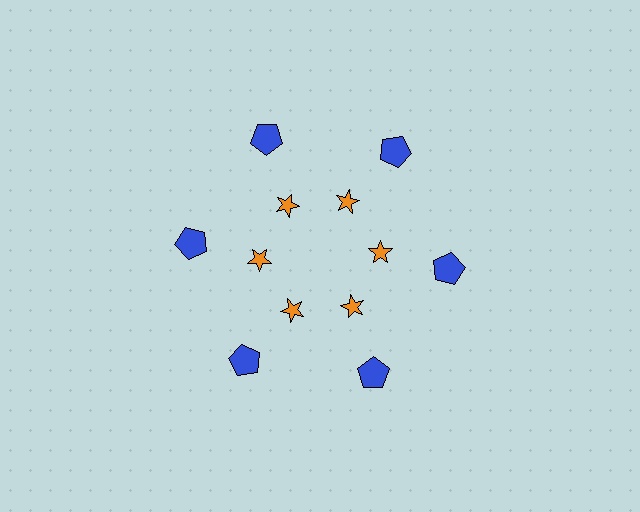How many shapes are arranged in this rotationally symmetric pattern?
There are 12 shapes, arranged in 6 groups of 2.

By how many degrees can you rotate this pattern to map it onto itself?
The pattern maps onto itself every 60 degrees of rotation.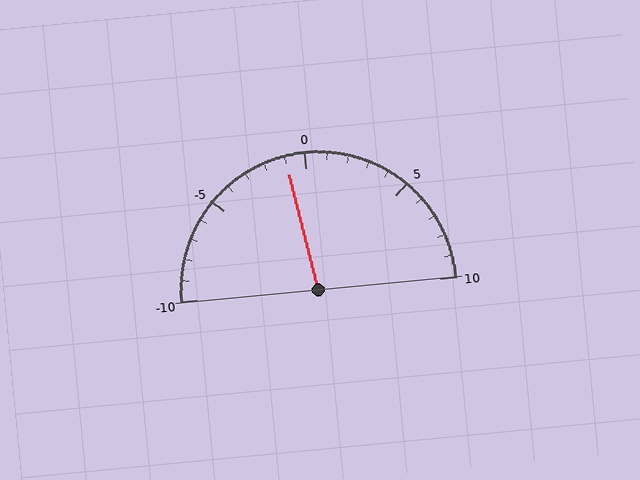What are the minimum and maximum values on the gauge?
The gauge ranges from -10 to 10.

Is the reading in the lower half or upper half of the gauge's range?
The reading is in the lower half of the range (-10 to 10).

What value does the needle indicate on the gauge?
The needle indicates approximately -1.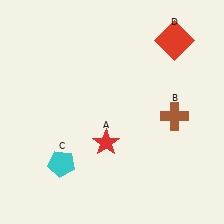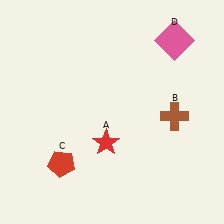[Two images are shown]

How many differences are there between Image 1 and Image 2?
There are 2 differences between the two images.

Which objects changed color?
C changed from cyan to red. D changed from red to pink.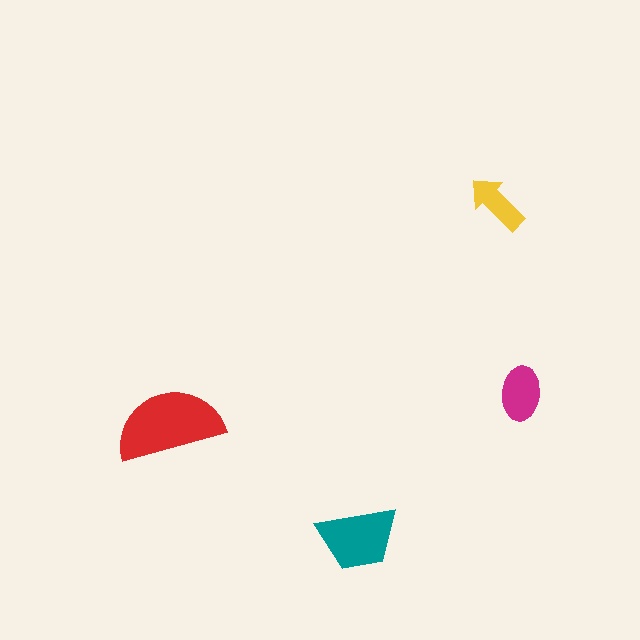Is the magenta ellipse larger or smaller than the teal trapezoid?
Smaller.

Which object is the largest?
The red semicircle.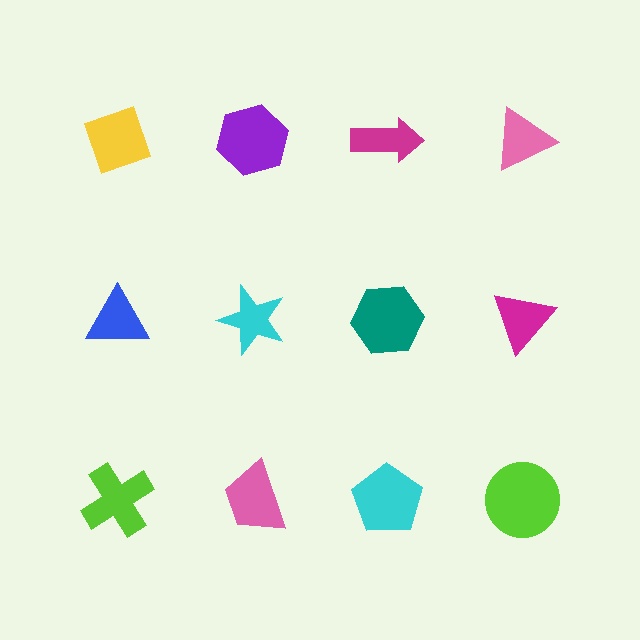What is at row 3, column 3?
A cyan pentagon.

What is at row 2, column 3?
A teal hexagon.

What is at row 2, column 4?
A magenta triangle.